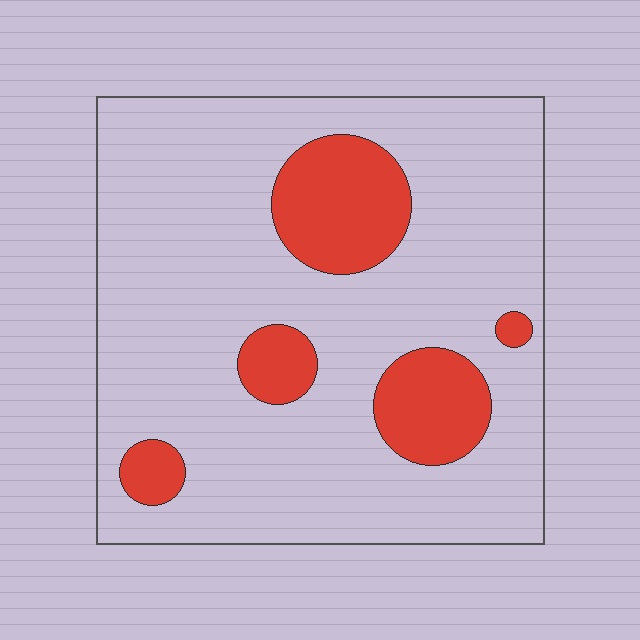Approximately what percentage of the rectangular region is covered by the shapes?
Approximately 20%.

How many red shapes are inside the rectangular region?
5.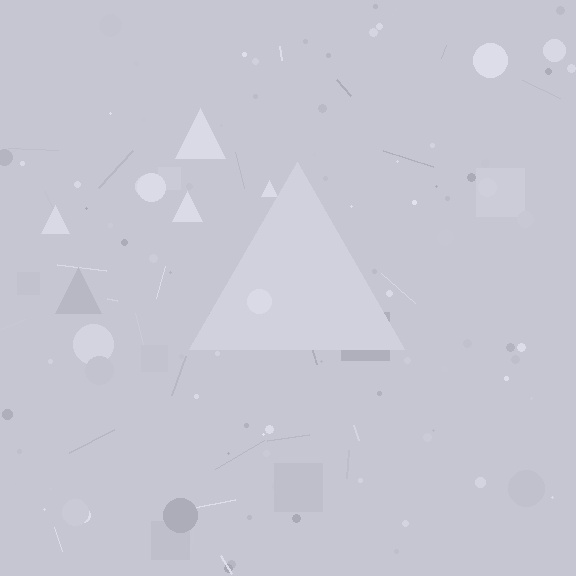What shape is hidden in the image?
A triangle is hidden in the image.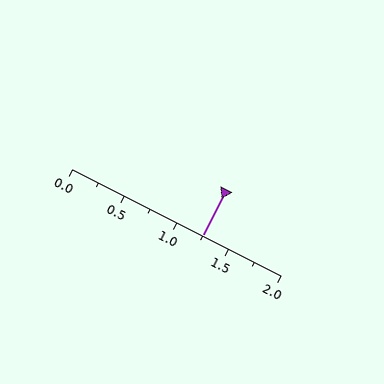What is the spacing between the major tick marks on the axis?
The major ticks are spaced 0.5 apart.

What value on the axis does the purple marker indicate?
The marker indicates approximately 1.25.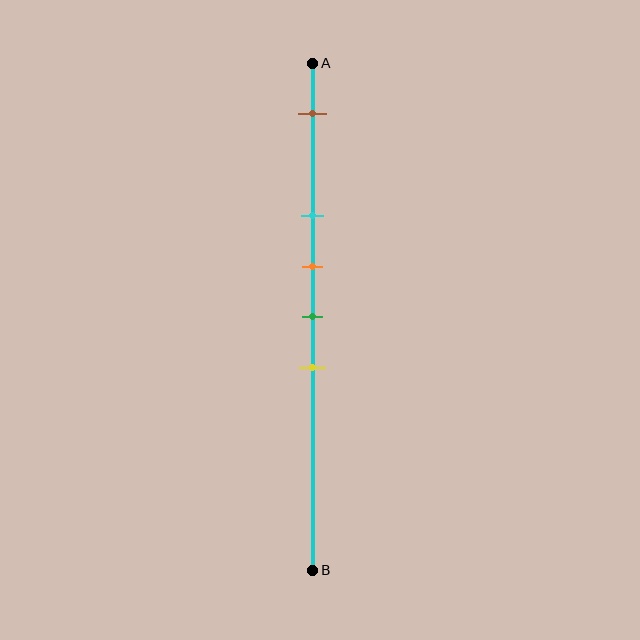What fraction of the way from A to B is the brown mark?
The brown mark is approximately 10% (0.1) of the way from A to B.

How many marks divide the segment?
There are 5 marks dividing the segment.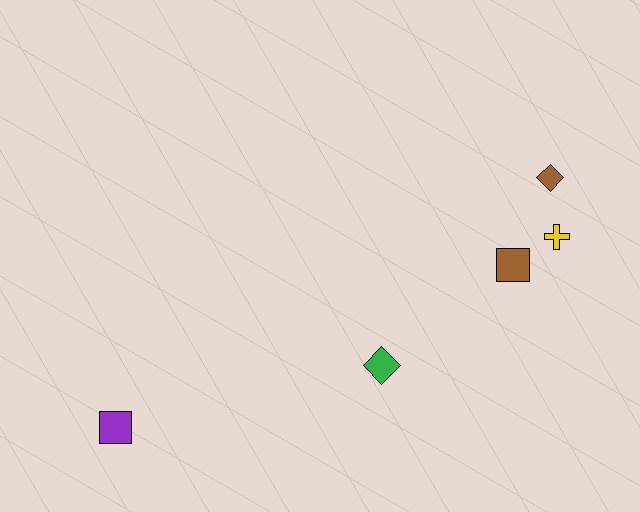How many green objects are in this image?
There is 1 green object.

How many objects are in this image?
There are 5 objects.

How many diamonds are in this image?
There are 2 diamonds.